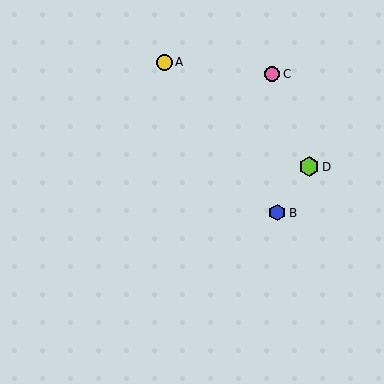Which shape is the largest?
The lime hexagon (labeled D) is the largest.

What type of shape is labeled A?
Shape A is a yellow circle.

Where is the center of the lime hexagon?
The center of the lime hexagon is at (309, 167).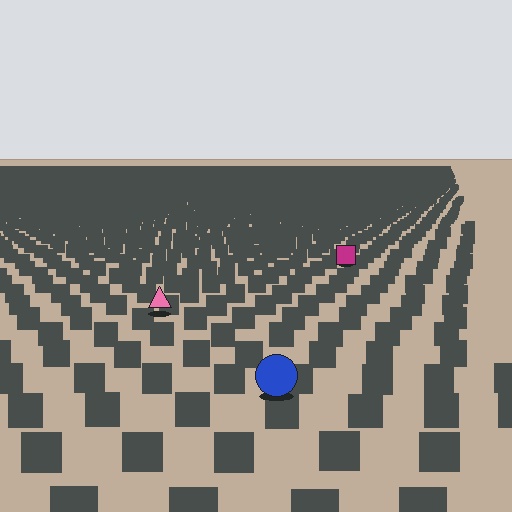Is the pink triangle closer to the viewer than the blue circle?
No. The blue circle is closer — you can tell from the texture gradient: the ground texture is coarser near it.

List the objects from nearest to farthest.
From nearest to farthest: the blue circle, the pink triangle, the magenta square.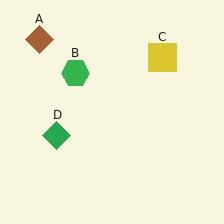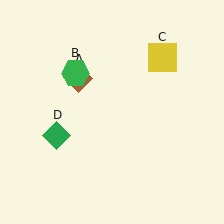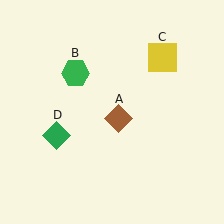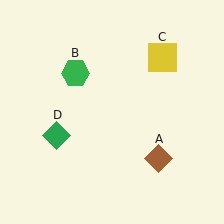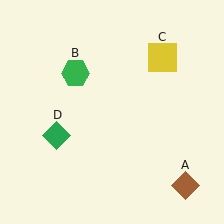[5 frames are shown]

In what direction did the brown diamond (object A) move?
The brown diamond (object A) moved down and to the right.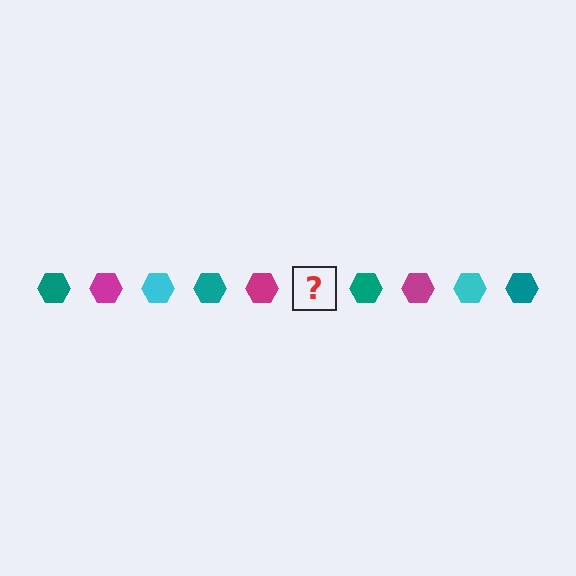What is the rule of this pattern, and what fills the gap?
The rule is that the pattern cycles through teal, magenta, cyan hexagons. The gap should be filled with a cyan hexagon.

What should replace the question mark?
The question mark should be replaced with a cyan hexagon.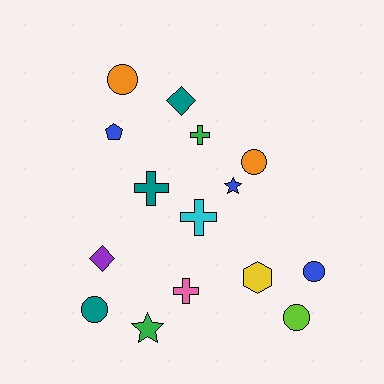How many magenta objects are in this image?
There are no magenta objects.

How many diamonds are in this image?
There are 2 diamonds.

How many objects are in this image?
There are 15 objects.